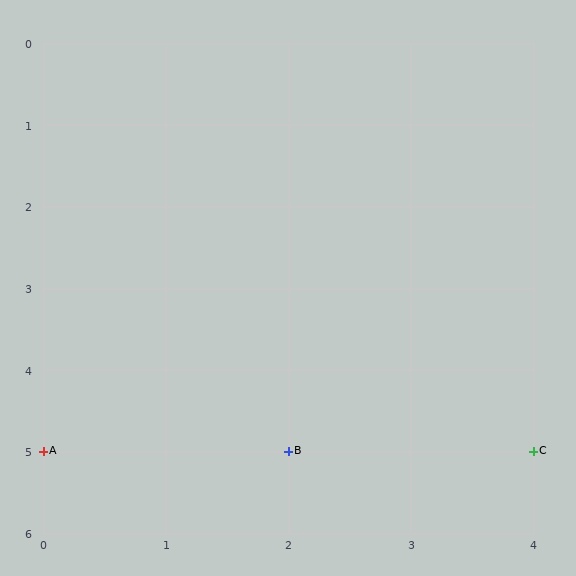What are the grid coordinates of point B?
Point B is at grid coordinates (2, 5).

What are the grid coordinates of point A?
Point A is at grid coordinates (0, 5).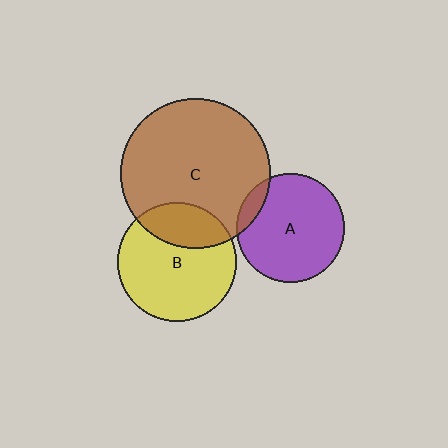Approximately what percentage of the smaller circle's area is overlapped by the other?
Approximately 10%.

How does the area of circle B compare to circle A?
Approximately 1.2 times.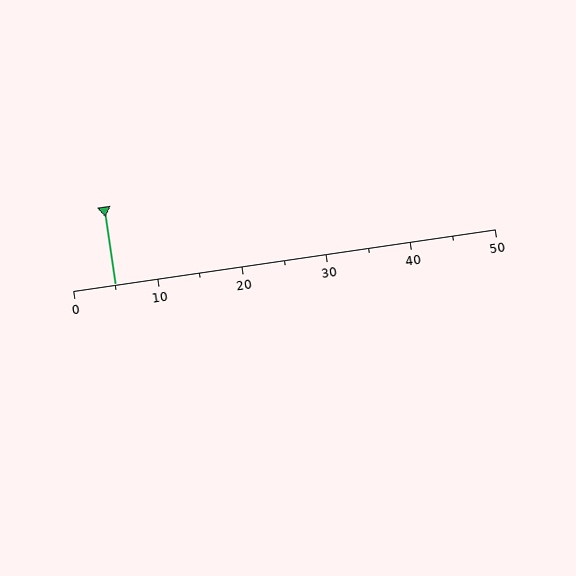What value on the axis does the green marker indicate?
The marker indicates approximately 5.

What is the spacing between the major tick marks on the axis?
The major ticks are spaced 10 apart.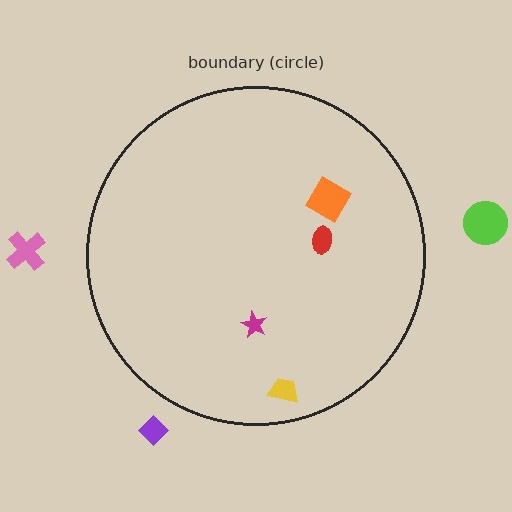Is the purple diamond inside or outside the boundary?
Outside.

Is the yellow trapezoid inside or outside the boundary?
Inside.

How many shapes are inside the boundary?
4 inside, 3 outside.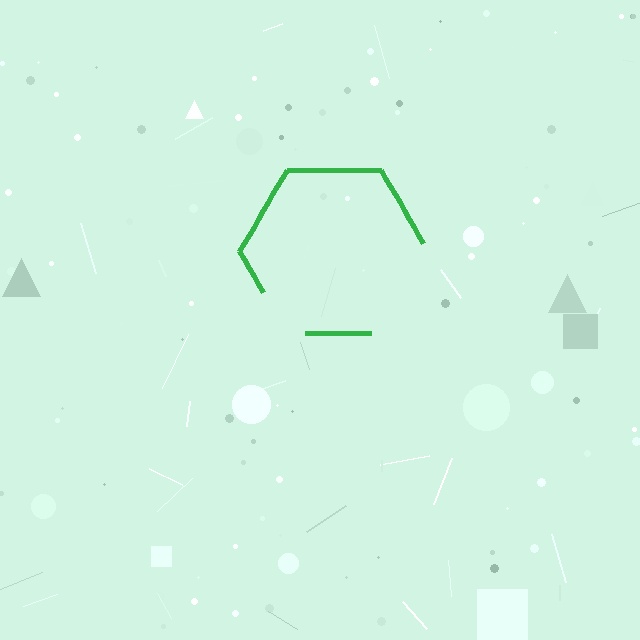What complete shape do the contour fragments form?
The contour fragments form a hexagon.